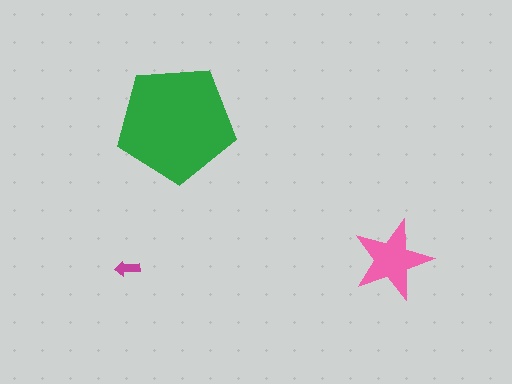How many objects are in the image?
There are 3 objects in the image.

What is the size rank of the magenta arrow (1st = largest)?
3rd.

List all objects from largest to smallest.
The green pentagon, the pink star, the magenta arrow.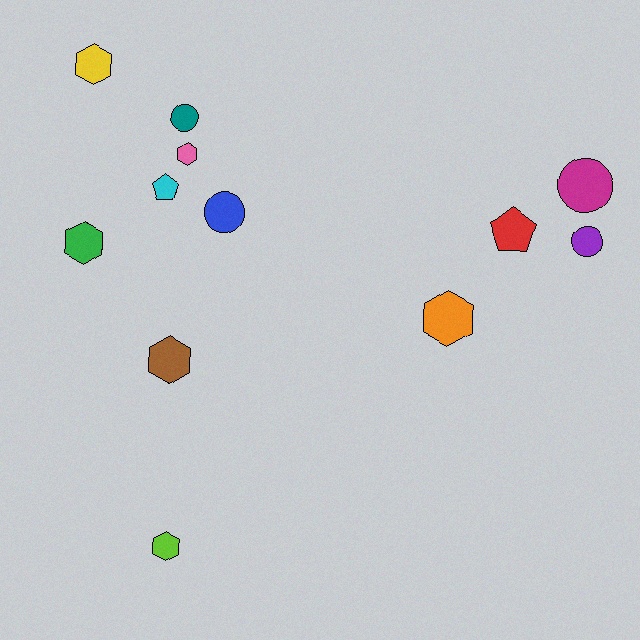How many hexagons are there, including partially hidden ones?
There are 6 hexagons.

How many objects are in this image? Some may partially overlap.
There are 12 objects.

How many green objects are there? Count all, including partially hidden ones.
There is 1 green object.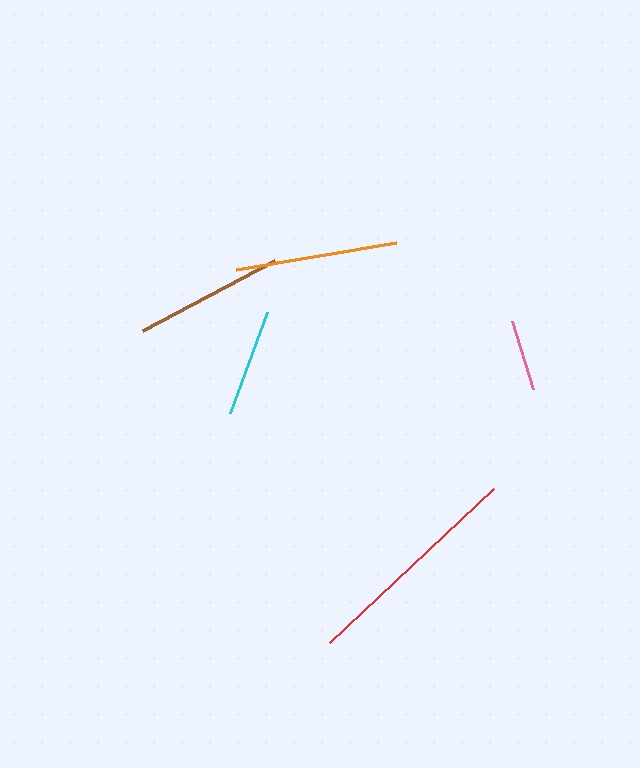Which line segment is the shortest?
The pink line is the shortest at approximately 70 pixels.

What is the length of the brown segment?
The brown segment is approximately 149 pixels long.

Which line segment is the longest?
The red line is the longest at approximately 225 pixels.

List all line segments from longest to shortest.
From longest to shortest: red, orange, brown, cyan, pink.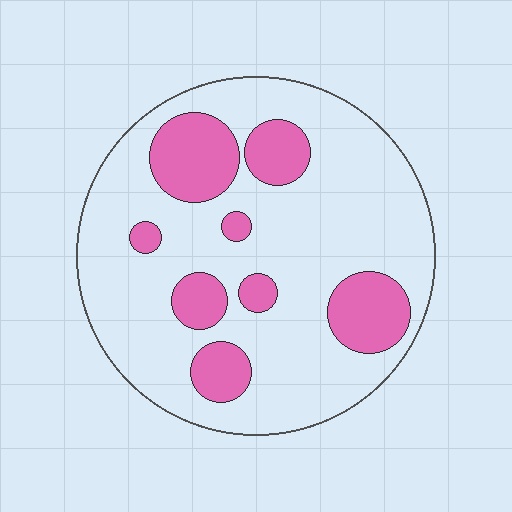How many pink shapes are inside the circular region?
8.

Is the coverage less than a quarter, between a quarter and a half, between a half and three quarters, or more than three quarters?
Less than a quarter.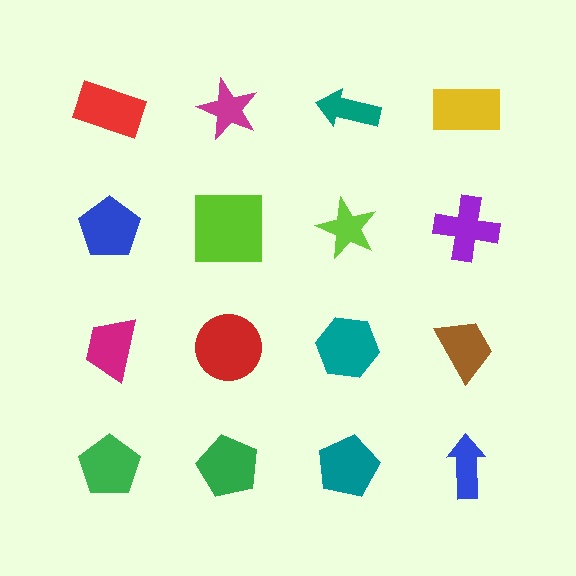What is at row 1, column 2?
A magenta star.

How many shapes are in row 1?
4 shapes.